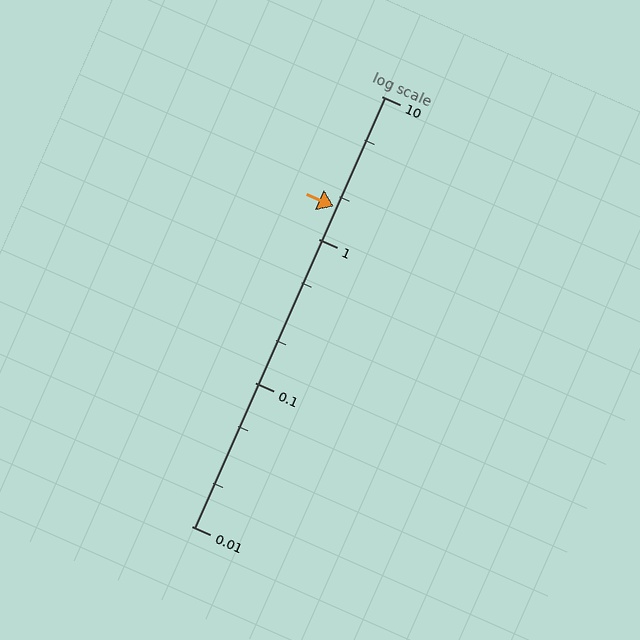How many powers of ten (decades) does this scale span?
The scale spans 3 decades, from 0.01 to 10.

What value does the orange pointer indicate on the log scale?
The pointer indicates approximately 1.7.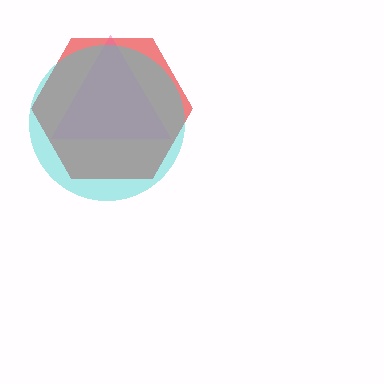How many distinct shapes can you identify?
There are 3 distinct shapes: a red hexagon, a pink triangle, a cyan circle.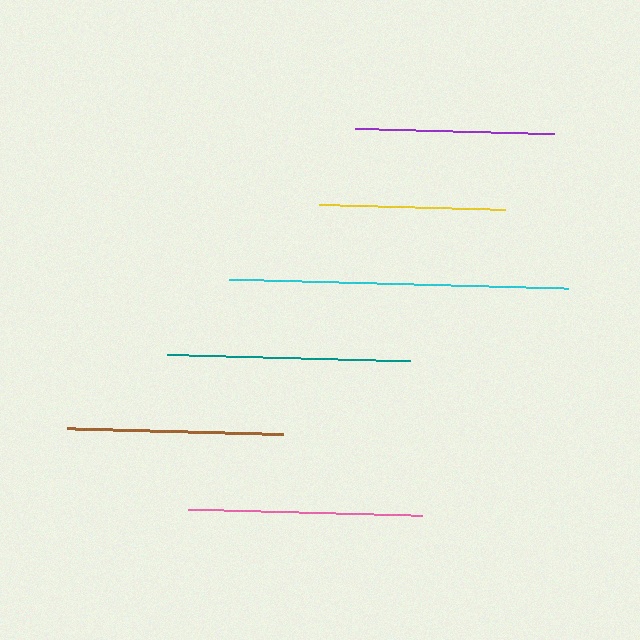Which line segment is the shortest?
The yellow line is the shortest at approximately 186 pixels.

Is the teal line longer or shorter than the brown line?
The teal line is longer than the brown line.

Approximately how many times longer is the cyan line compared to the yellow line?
The cyan line is approximately 1.8 times the length of the yellow line.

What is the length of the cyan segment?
The cyan segment is approximately 339 pixels long.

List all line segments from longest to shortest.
From longest to shortest: cyan, teal, pink, brown, purple, yellow.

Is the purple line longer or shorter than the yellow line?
The purple line is longer than the yellow line.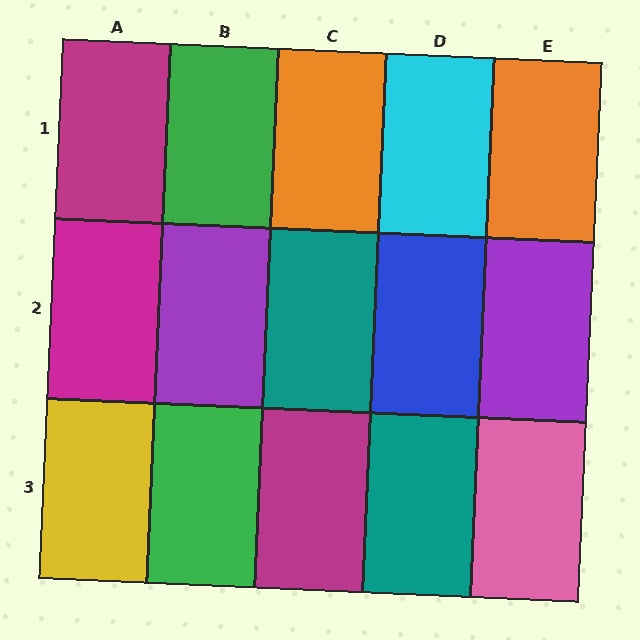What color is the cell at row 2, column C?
Teal.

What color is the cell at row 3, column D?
Teal.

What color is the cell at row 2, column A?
Magenta.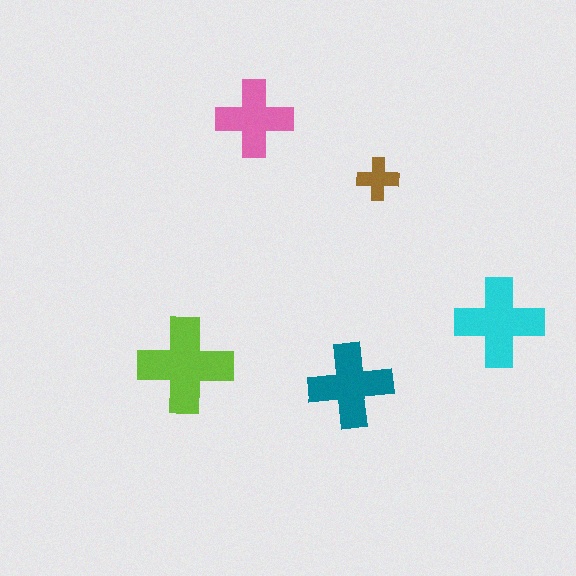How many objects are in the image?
There are 5 objects in the image.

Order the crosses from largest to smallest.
the lime one, the cyan one, the teal one, the pink one, the brown one.